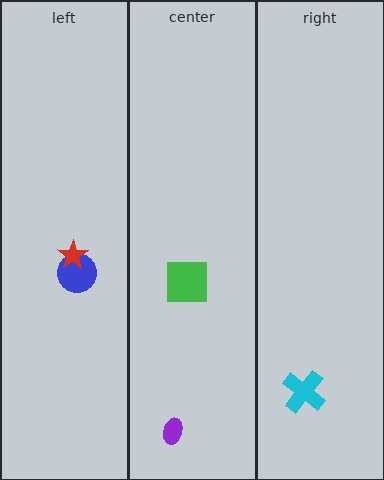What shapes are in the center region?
The green square, the purple ellipse.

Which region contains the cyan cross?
The right region.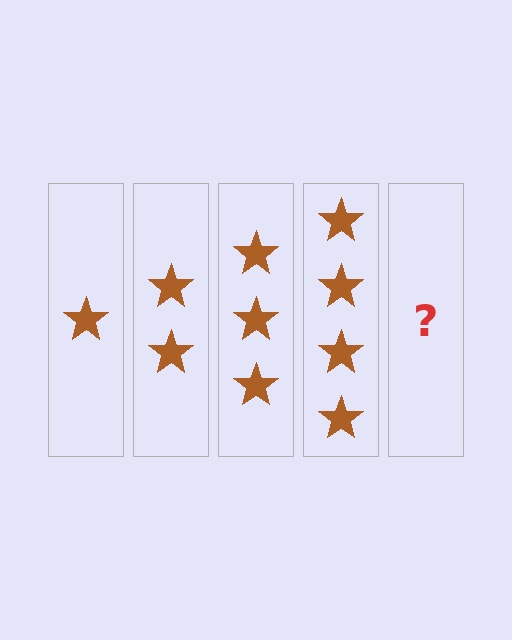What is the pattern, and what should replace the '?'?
The pattern is that each step adds one more star. The '?' should be 5 stars.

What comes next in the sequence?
The next element should be 5 stars.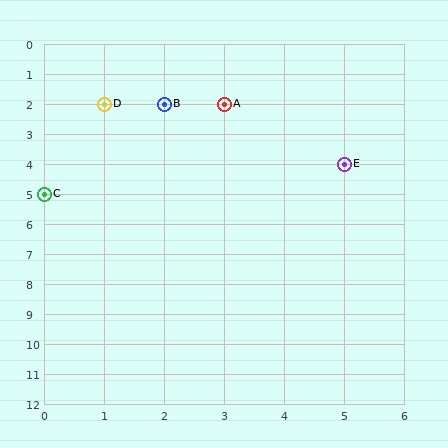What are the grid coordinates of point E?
Point E is at grid coordinates (5, 4).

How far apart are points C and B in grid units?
Points C and B are 2 columns and 3 rows apart (about 3.6 grid units diagonally).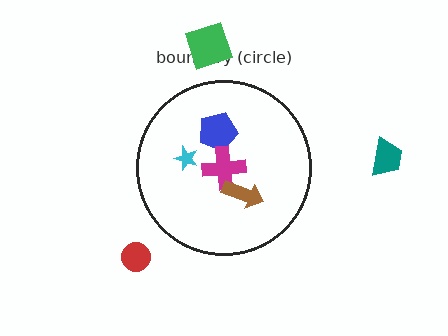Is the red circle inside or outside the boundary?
Outside.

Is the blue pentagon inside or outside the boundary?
Inside.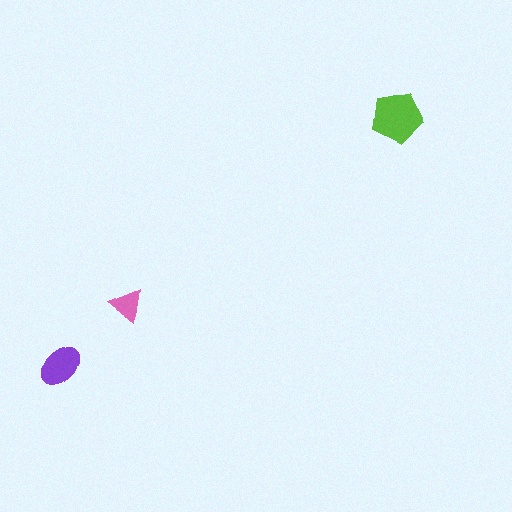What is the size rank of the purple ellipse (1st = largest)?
2nd.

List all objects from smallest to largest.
The pink triangle, the purple ellipse, the lime pentagon.